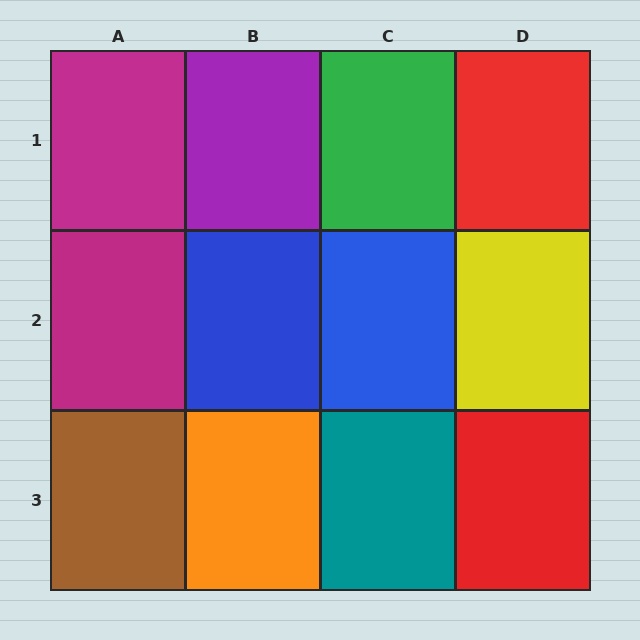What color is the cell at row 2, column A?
Magenta.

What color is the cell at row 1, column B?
Purple.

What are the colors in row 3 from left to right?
Brown, orange, teal, red.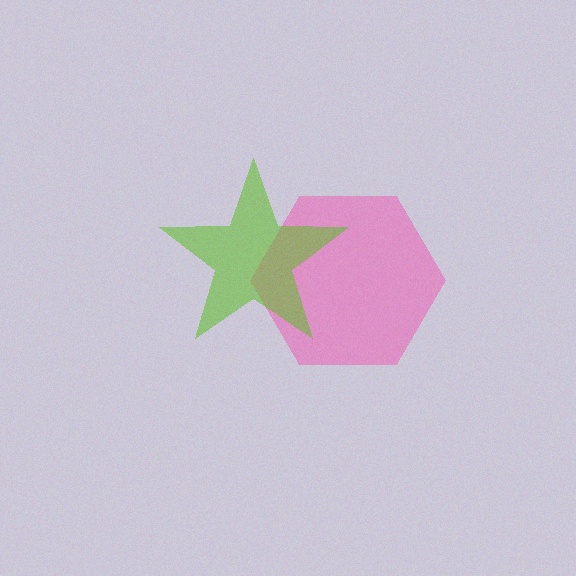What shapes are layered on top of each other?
The layered shapes are: a pink hexagon, a lime star.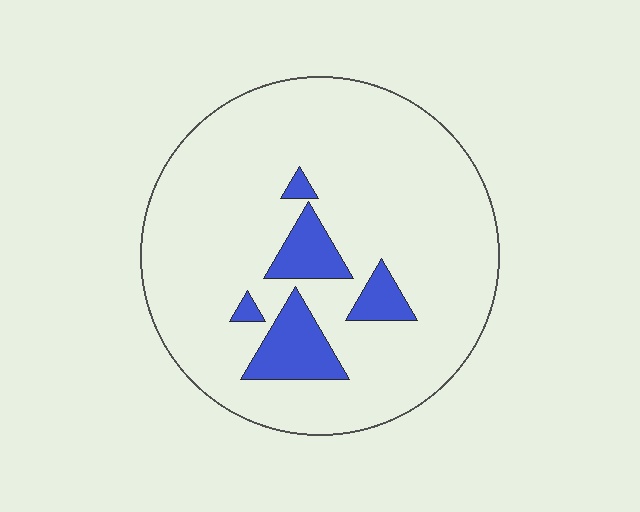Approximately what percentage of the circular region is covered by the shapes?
Approximately 10%.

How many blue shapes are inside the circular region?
5.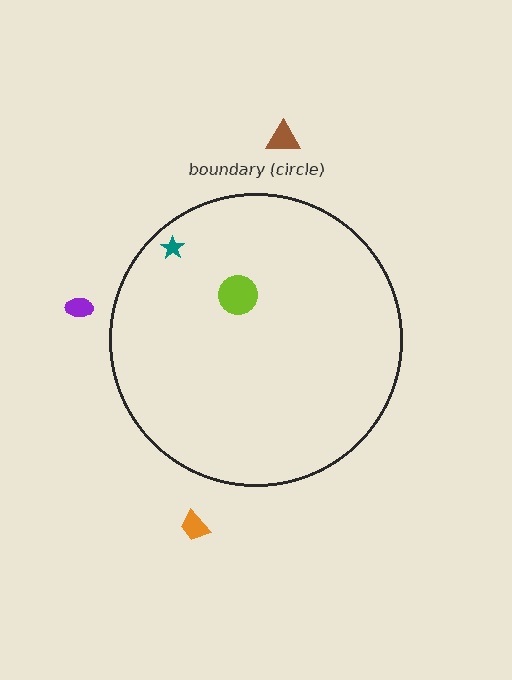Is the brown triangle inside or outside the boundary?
Outside.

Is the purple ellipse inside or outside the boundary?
Outside.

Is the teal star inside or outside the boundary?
Inside.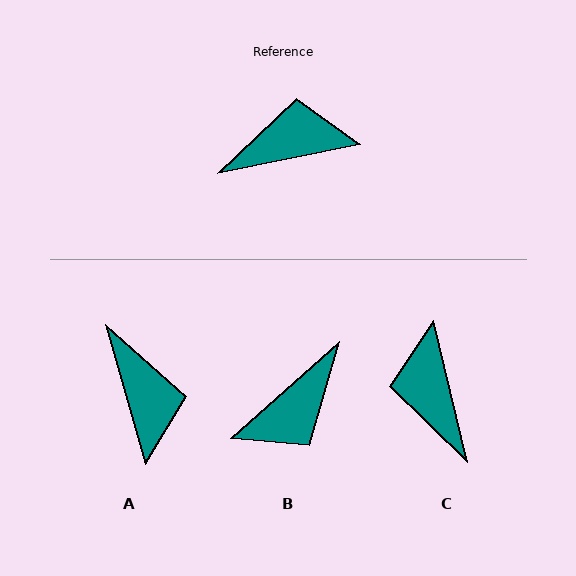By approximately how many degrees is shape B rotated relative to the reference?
Approximately 150 degrees clockwise.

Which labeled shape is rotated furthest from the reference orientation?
B, about 150 degrees away.